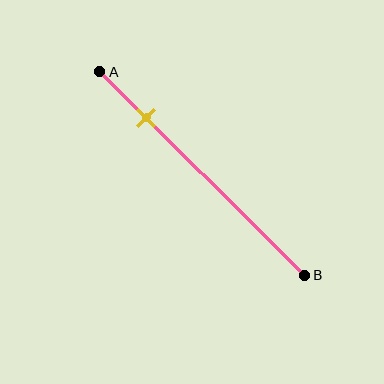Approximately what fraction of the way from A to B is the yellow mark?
The yellow mark is approximately 25% of the way from A to B.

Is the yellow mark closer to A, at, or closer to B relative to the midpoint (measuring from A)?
The yellow mark is closer to point A than the midpoint of segment AB.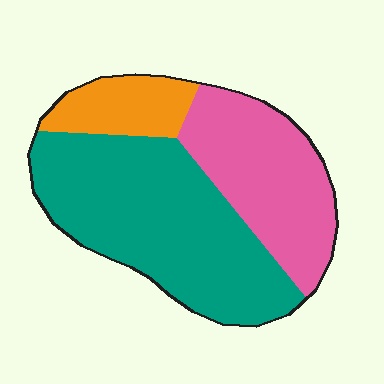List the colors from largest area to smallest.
From largest to smallest: teal, pink, orange.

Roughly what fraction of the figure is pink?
Pink covers about 35% of the figure.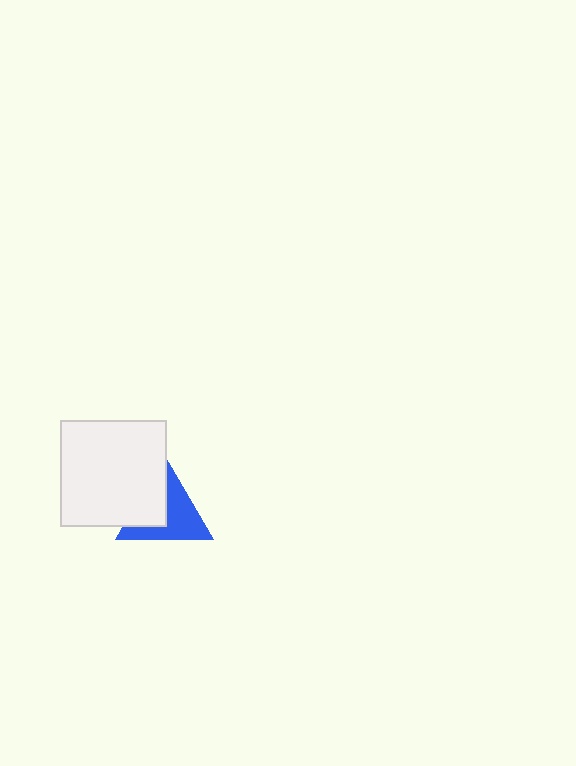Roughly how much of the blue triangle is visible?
About half of it is visible (roughly 58%).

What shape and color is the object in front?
The object in front is a white square.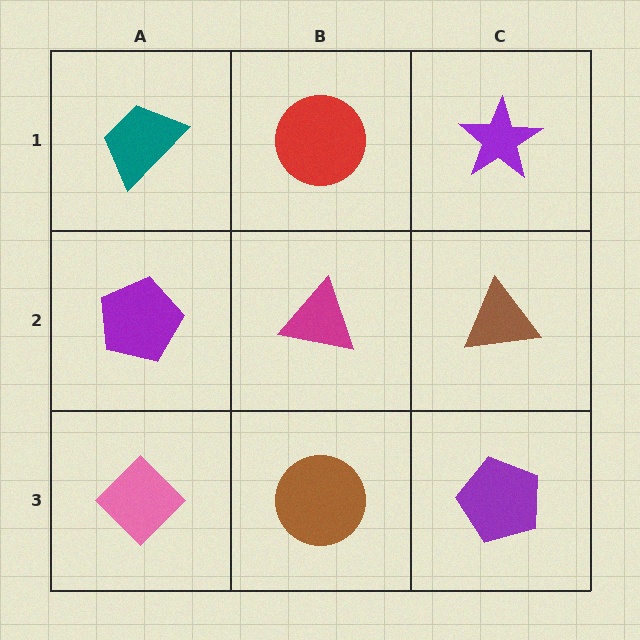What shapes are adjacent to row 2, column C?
A purple star (row 1, column C), a purple pentagon (row 3, column C), a magenta triangle (row 2, column B).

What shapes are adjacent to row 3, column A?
A purple pentagon (row 2, column A), a brown circle (row 3, column B).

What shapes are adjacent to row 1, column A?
A purple pentagon (row 2, column A), a red circle (row 1, column B).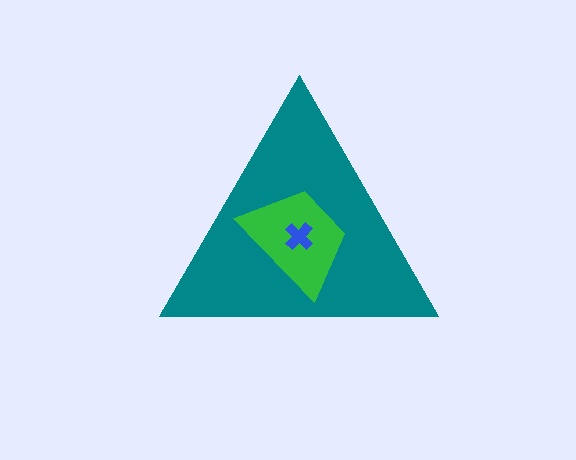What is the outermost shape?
The teal triangle.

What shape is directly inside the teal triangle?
The green trapezoid.